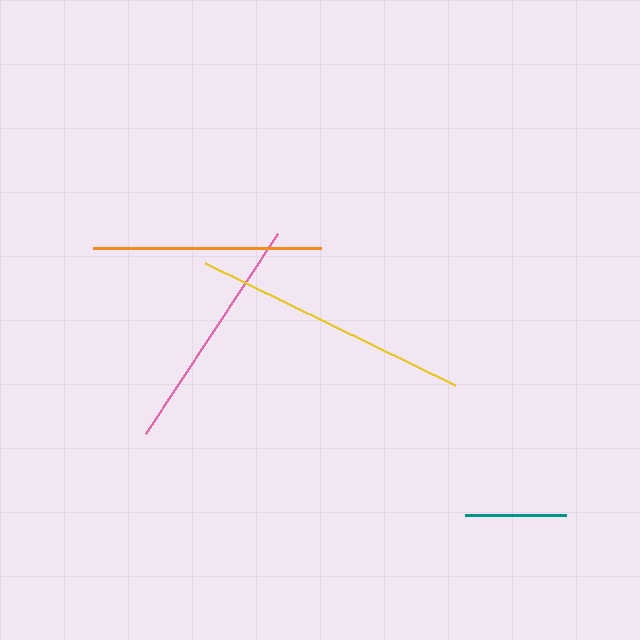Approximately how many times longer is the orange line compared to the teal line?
The orange line is approximately 2.3 times the length of the teal line.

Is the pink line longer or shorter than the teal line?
The pink line is longer than the teal line.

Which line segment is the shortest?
The teal line is the shortest at approximately 101 pixels.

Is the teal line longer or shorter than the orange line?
The orange line is longer than the teal line.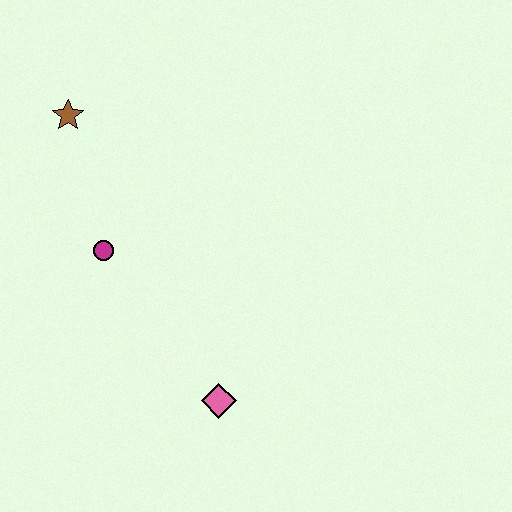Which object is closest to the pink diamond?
The magenta circle is closest to the pink diamond.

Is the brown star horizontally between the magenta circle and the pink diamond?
No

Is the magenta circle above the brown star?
No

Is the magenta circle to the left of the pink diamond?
Yes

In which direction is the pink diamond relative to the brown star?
The pink diamond is below the brown star.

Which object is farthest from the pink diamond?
The brown star is farthest from the pink diamond.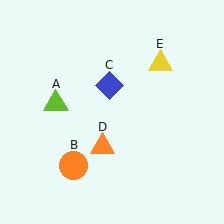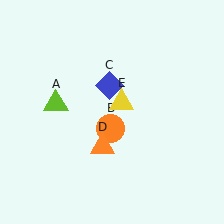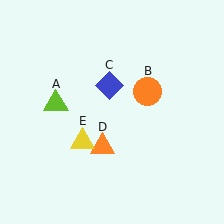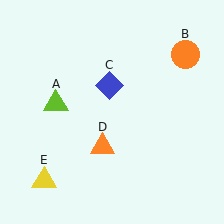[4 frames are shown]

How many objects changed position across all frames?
2 objects changed position: orange circle (object B), yellow triangle (object E).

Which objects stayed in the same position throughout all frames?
Lime triangle (object A) and blue diamond (object C) and orange triangle (object D) remained stationary.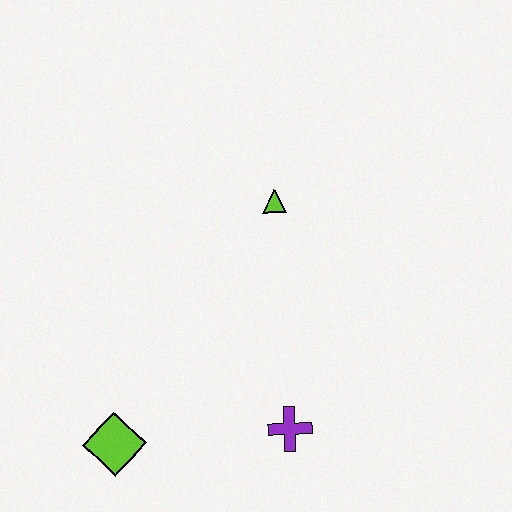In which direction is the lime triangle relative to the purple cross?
The lime triangle is above the purple cross.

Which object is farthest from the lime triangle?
The lime diamond is farthest from the lime triangle.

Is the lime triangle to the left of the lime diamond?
No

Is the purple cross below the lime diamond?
No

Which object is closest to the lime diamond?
The purple cross is closest to the lime diamond.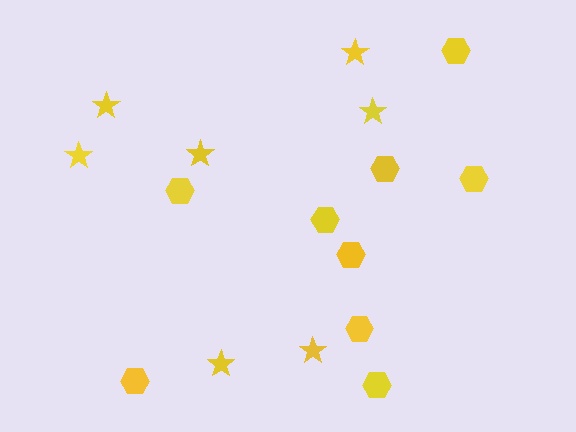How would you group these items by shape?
There are 2 groups: one group of hexagons (9) and one group of stars (7).